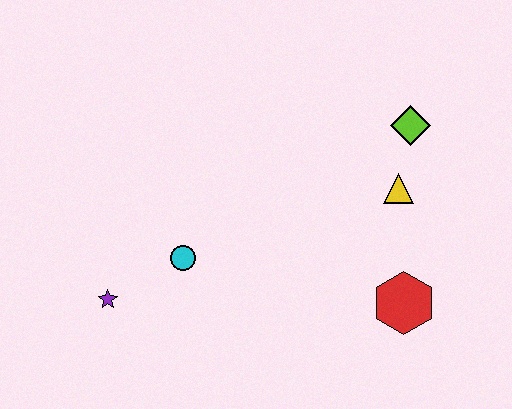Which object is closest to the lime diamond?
The yellow triangle is closest to the lime diamond.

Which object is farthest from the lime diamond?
The purple star is farthest from the lime diamond.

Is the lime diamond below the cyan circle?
No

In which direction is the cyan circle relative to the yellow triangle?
The cyan circle is to the left of the yellow triangle.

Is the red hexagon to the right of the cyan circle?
Yes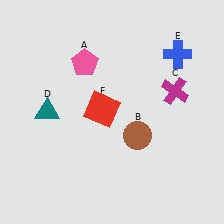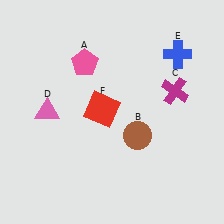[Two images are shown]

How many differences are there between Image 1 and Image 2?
There is 1 difference between the two images.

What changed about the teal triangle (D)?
In Image 1, D is teal. In Image 2, it changed to pink.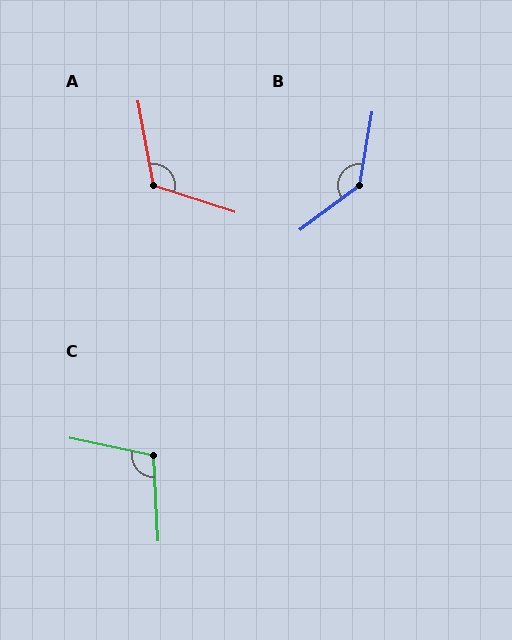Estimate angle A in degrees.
Approximately 118 degrees.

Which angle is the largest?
B, at approximately 136 degrees.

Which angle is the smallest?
C, at approximately 105 degrees.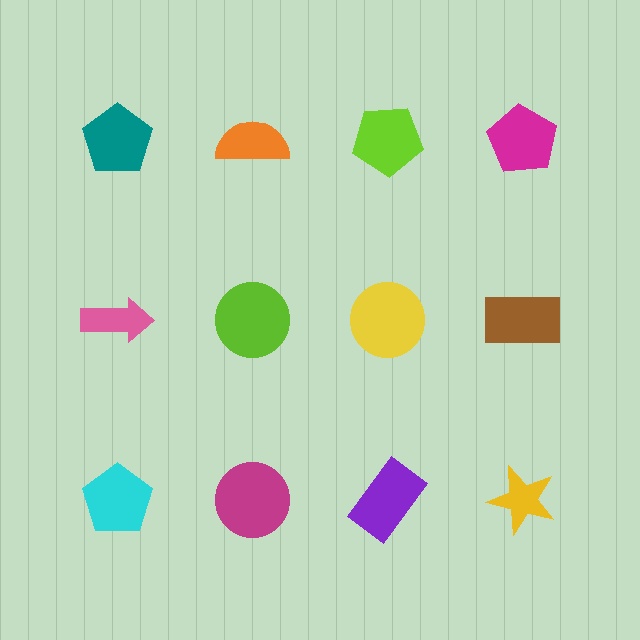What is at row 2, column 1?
A pink arrow.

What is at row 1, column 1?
A teal pentagon.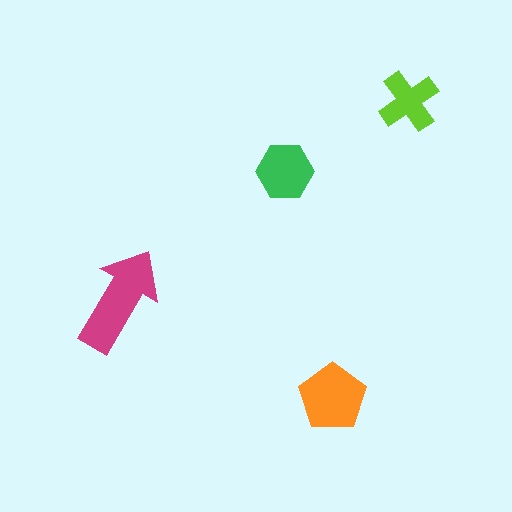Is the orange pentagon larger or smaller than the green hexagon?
Larger.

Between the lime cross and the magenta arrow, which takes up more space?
The magenta arrow.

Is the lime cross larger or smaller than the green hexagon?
Smaller.